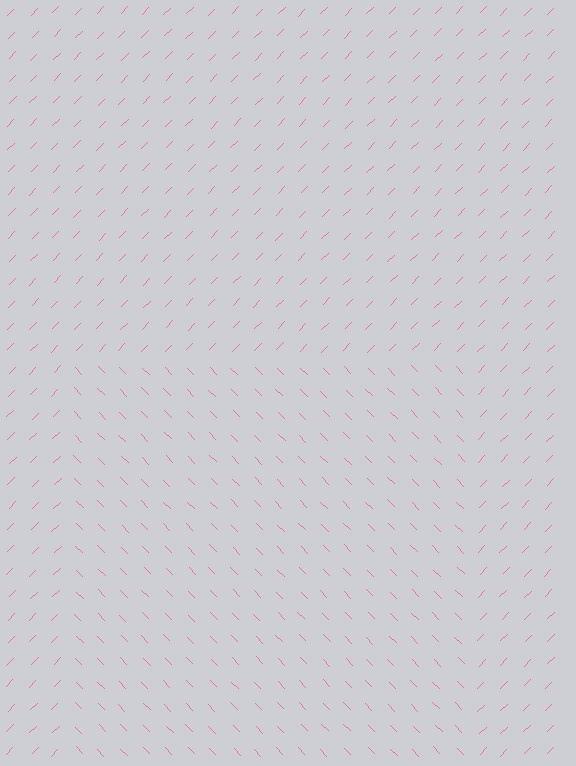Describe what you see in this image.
The image is filled with small pink line segments. A rectangle region in the image has lines oriented differently from the surrounding lines, creating a visible texture boundary.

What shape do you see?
I see a rectangle.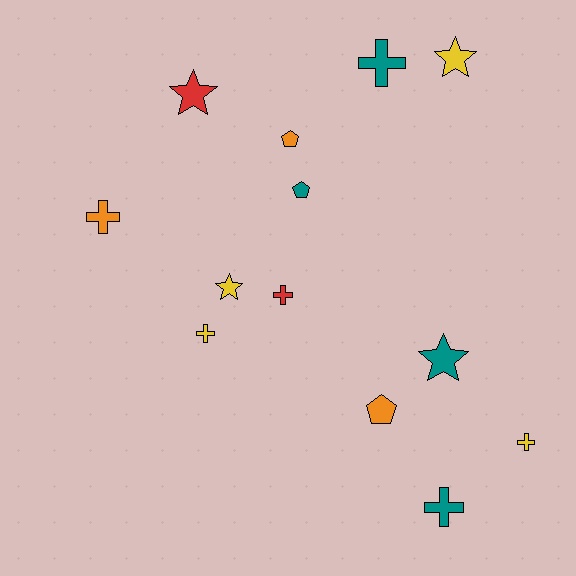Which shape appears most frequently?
Cross, with 6 objects.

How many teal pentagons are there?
There is 1 teal pentagon.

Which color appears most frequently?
Yellow, with 4 objects.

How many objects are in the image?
There are 13 objects.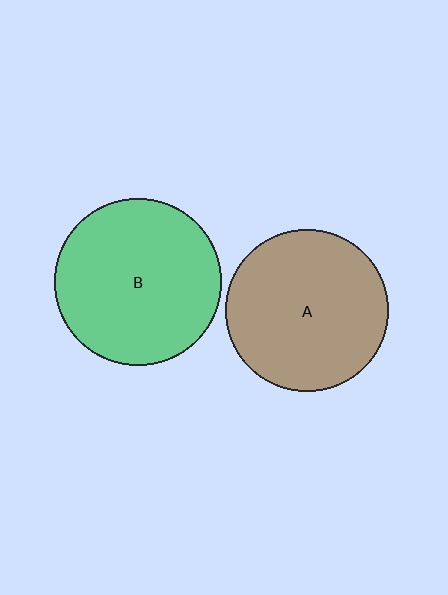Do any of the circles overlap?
No, none of the circles overlap.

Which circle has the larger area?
Circle B (green).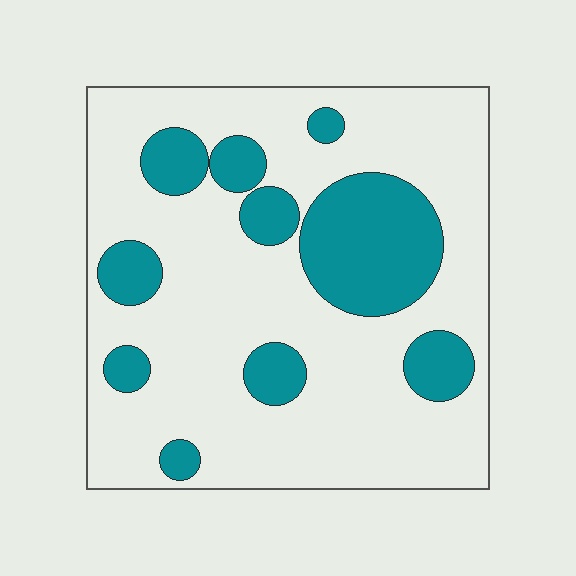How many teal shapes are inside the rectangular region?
10.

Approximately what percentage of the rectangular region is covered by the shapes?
Approximately 25%.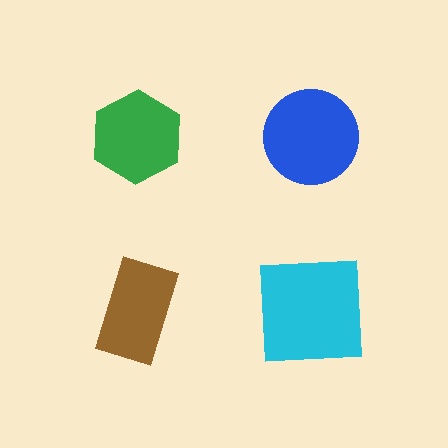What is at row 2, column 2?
A cyan square.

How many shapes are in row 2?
2 shapes.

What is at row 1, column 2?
A blue circle.